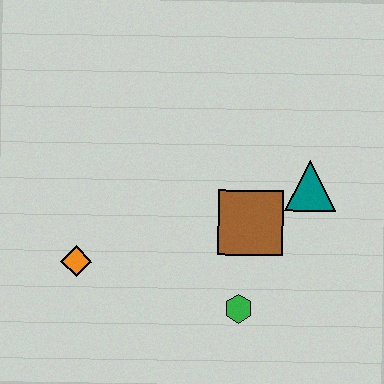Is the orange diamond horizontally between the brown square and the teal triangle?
No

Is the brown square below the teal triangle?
Yes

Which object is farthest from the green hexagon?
The orange diamond is farthest from the green hexagon.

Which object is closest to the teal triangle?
The brown square is closest to the teal triangle.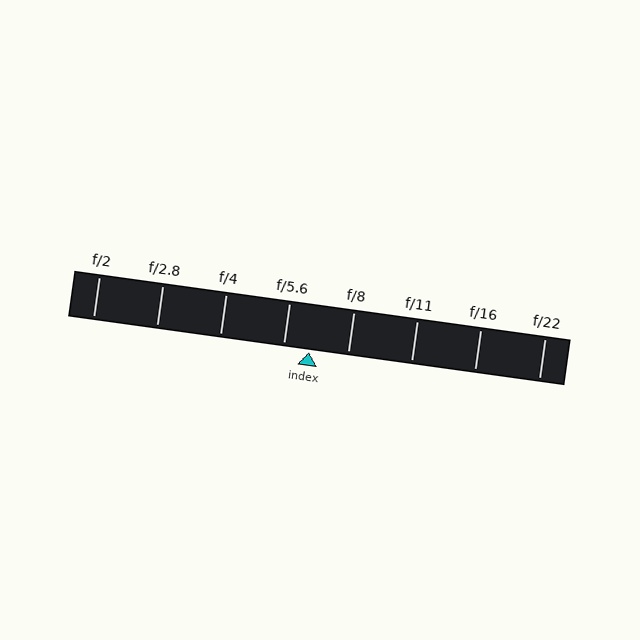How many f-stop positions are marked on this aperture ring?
There are 8 f-stop positions marked.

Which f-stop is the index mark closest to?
The index mark is closest to f/5.6.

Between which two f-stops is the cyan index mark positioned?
The index mark is between f/5.6 and f/8.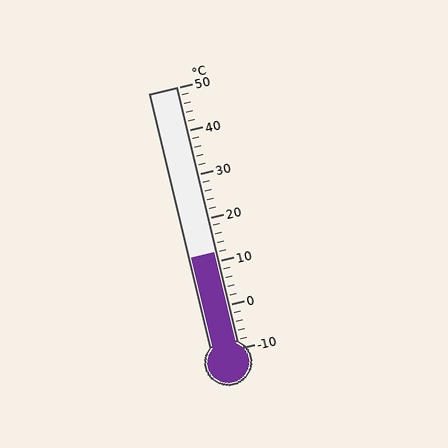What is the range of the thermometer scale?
The thermometer scale ranges from -10°C to 50°C.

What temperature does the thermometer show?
The thermometer shows approximately 12°C.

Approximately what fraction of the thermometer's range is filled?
The thermometer is filled to approximately 35% of its range.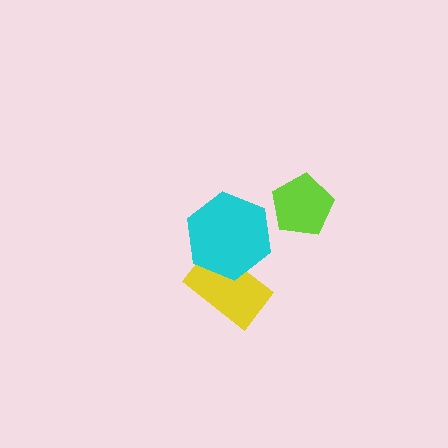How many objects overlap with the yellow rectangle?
1 object overlaps with the yellow rectangle.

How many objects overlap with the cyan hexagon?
1 object overlaps with the cyan hexagon.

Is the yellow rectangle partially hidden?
Yes, it is partially covered by another shape.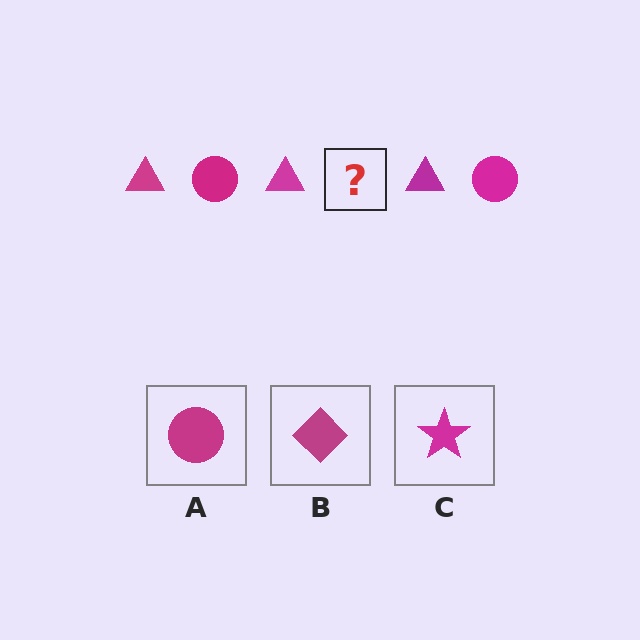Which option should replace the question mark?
Option A.